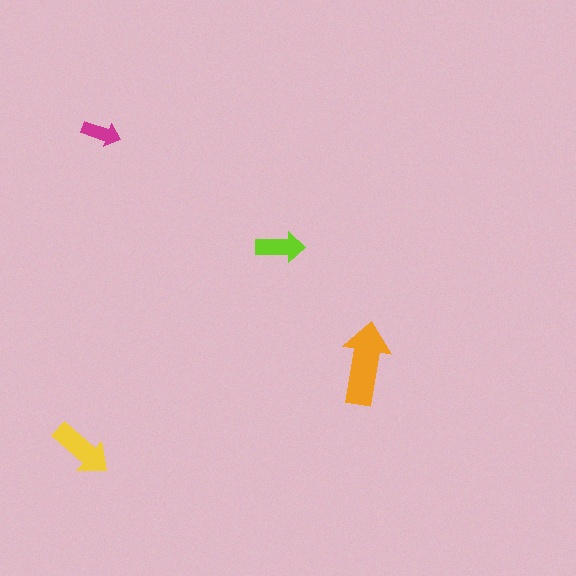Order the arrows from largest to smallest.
the orange one, the yellow one, the lime one, the magenta one.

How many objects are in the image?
There are 4 objects in the image.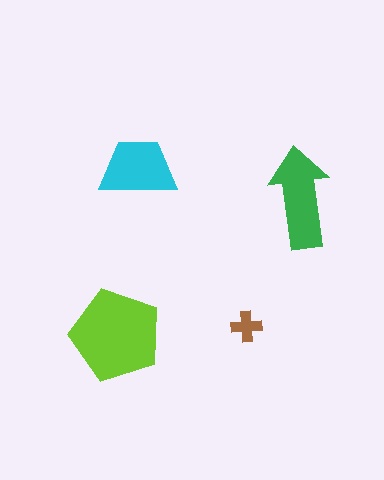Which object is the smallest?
The brown cross.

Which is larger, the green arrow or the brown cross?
The green arrow.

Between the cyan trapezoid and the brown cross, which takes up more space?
The cyan trapezoid.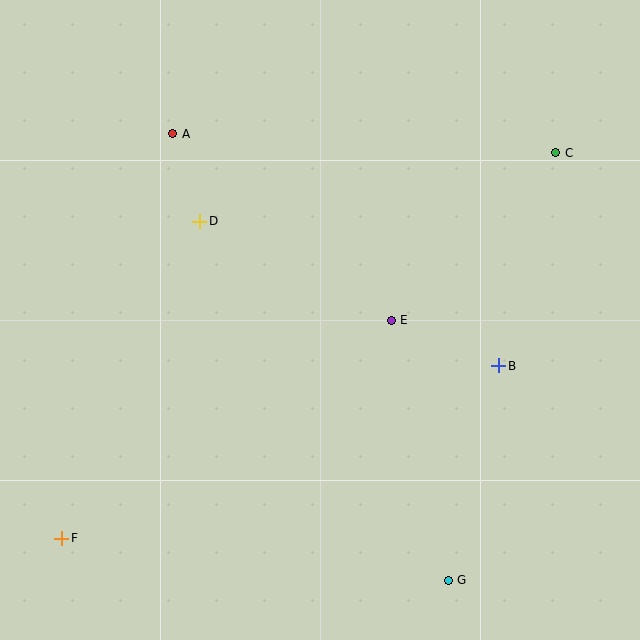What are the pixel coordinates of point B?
Point B is at (499, 366).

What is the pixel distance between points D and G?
The distance between D and G is 437 pixels.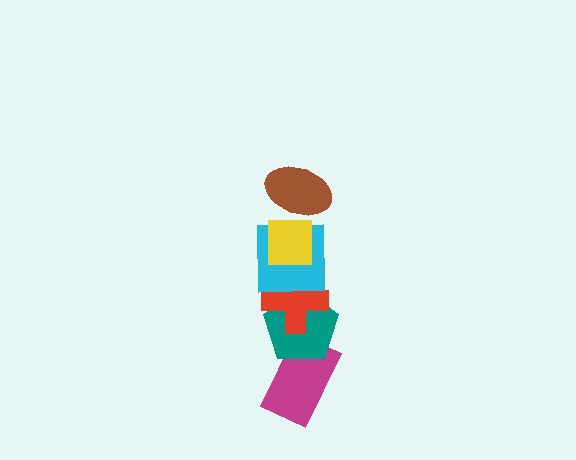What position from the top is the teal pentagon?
The teal pentagon is 5th from the top.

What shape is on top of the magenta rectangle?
The teal pentagon is on top of the magenta rectangle.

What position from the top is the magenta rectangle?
The magenta rectangle is 6th from the top.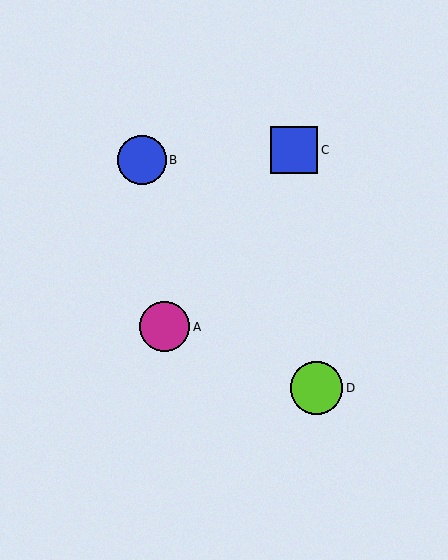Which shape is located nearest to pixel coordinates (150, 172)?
The blue circle (labeled B) at (142, 160) is nearest to that location.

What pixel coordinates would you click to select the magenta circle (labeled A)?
Click at (165, 327) to select the magenta circle A.